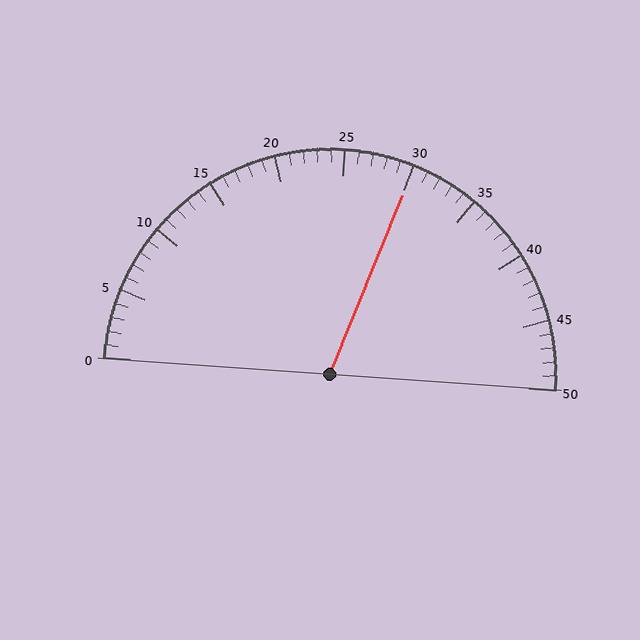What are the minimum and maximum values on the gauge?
The gauge ranges from 0 to 50.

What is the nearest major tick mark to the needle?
The nearest major tick mark is 30.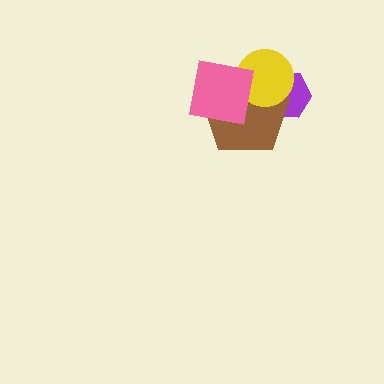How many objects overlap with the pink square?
2 objects overlap with the pink square.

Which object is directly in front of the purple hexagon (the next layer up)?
The brown pentagon is directly in front of the purple hexagon.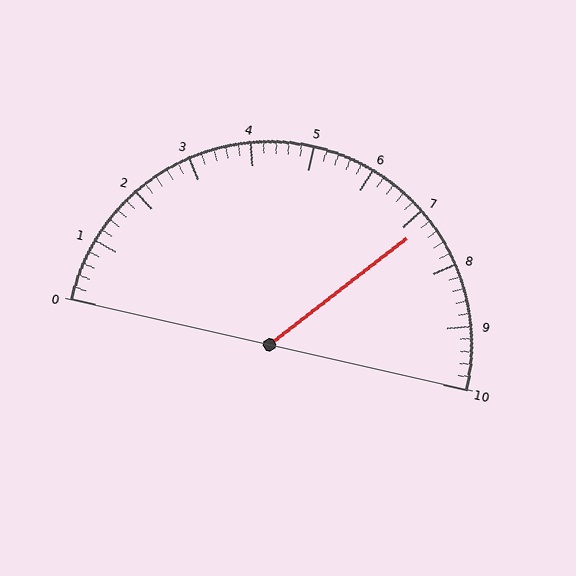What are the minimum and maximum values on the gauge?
The gauge ranges from 0 to 10.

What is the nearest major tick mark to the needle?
The nearest major tick mark is 7.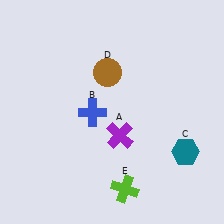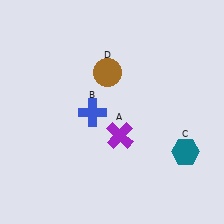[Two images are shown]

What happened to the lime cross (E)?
The lime cross (E) was removed in Image 2. It was in the bottom-right area of Image 1.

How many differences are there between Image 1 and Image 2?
There is 1 difference between the two images.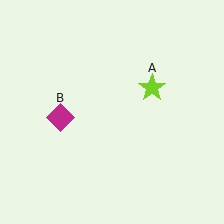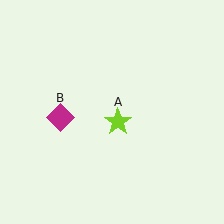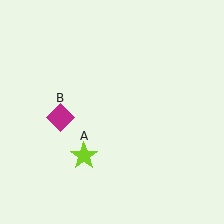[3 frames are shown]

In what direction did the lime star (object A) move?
The lime star (object A) moved down and to the left.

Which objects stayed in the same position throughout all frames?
Magenta diamond (object B) remained stationary.